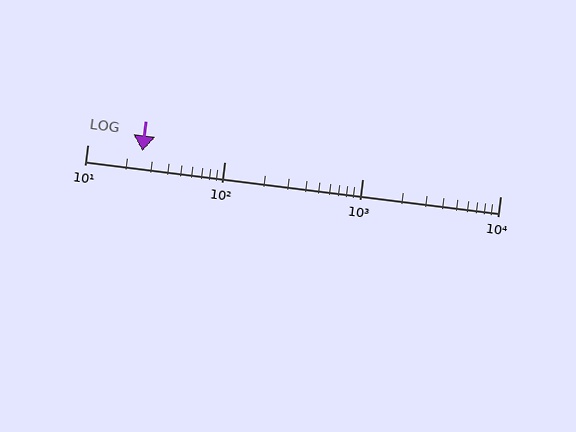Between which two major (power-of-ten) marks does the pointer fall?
The pointer is between 10 and 100.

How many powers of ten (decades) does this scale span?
The scale spans 3 decades, from 10 to 10000.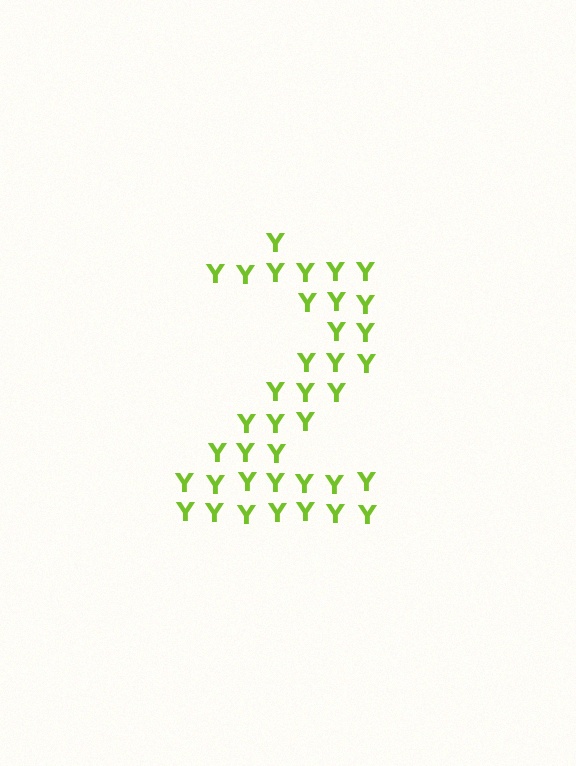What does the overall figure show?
The overall figure shows the digit 2.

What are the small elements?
The small elements are letter Y's.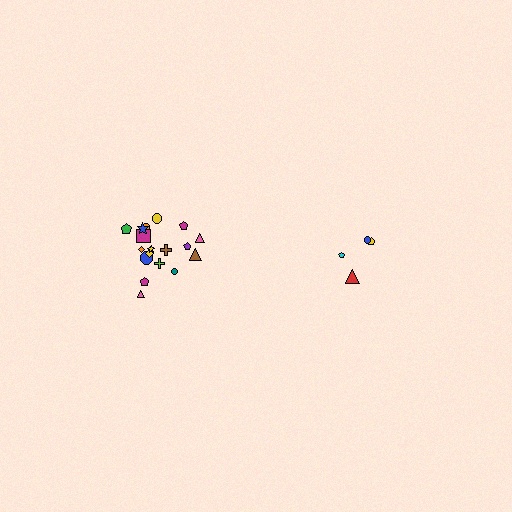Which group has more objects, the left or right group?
The left group.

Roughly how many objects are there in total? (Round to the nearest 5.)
Roughly 20 objects in total.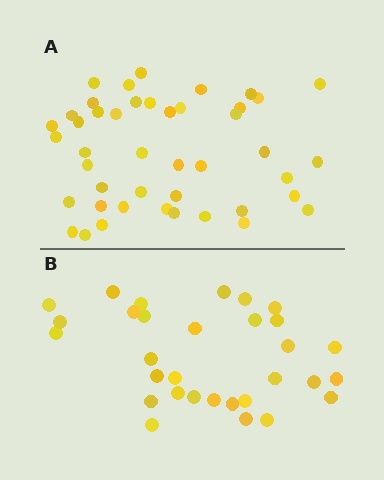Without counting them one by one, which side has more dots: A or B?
Region A (the top region) has more dots.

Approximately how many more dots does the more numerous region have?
Region A has approximately 15 more dots than region B.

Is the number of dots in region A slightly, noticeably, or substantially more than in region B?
Region A has noticeably more, but not dramatically so. The ratio is roughly 1.4 to 1.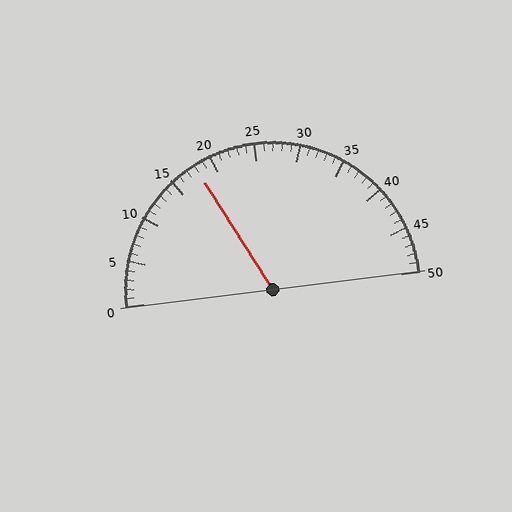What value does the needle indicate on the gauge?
The needle indicates approximately 18.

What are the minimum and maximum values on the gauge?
The gauge ranges from 0 to 50.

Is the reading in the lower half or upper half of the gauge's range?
The reading is in the lower half of the range (0 to 50).